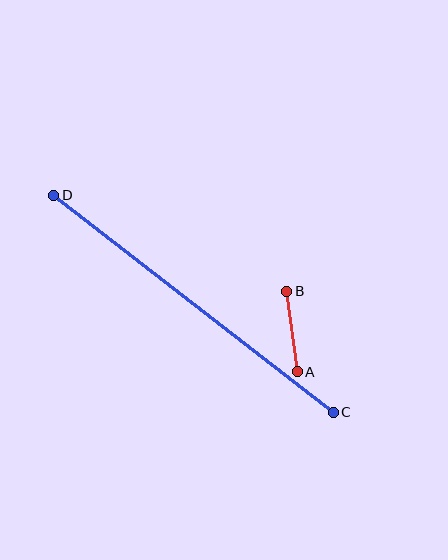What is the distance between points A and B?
The distance is approximately 81 pixels.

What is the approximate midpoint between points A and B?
The midpoint is at approximately (292, 332) pixels.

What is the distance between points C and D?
The distance is approximately 354 pixels.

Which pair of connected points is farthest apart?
Points C and D are farthest apart.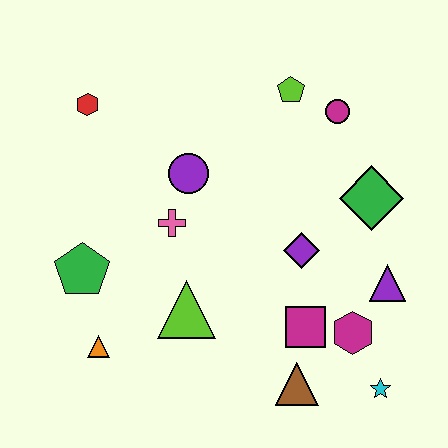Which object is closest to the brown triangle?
The magenta square is closest to the brown triangle.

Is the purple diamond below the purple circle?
Yes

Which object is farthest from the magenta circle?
The orange triangle is farthest from the magenta circle.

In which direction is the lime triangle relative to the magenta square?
The lime triangle is to the left of the magenta square.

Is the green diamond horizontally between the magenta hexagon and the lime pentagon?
No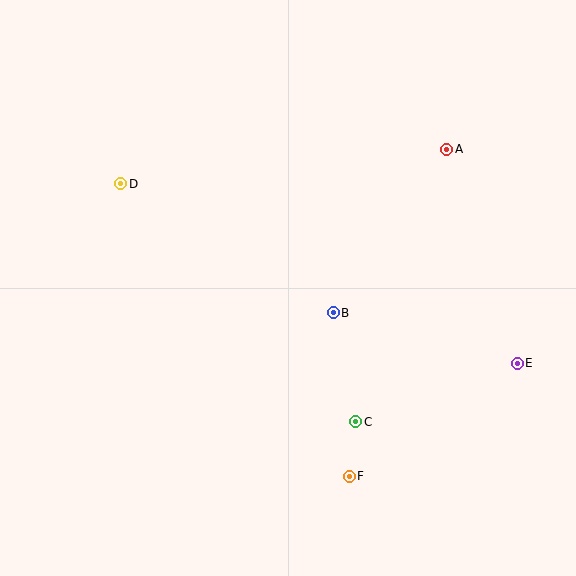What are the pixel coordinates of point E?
Point E is at (517, 363).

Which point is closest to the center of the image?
Point B at (333, 313) is closest to the center.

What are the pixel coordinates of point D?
Point D is at (121, 184).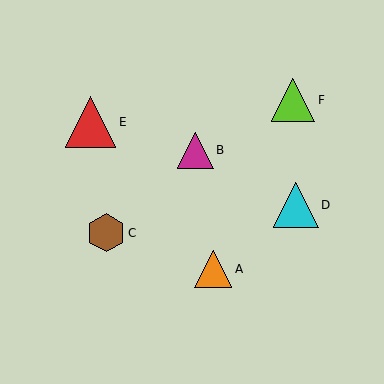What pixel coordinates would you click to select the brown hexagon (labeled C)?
Click at (106, 233) to select the brown hexagon C.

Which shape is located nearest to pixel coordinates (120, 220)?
The brown hexagon (labeled C) at (106, 233) is nearest to that location.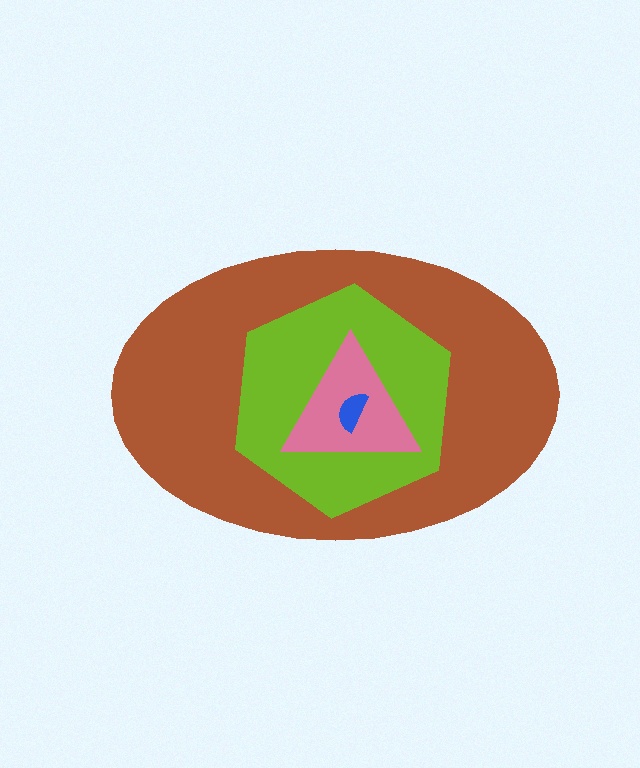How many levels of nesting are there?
4.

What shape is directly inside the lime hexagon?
The pink triangle.